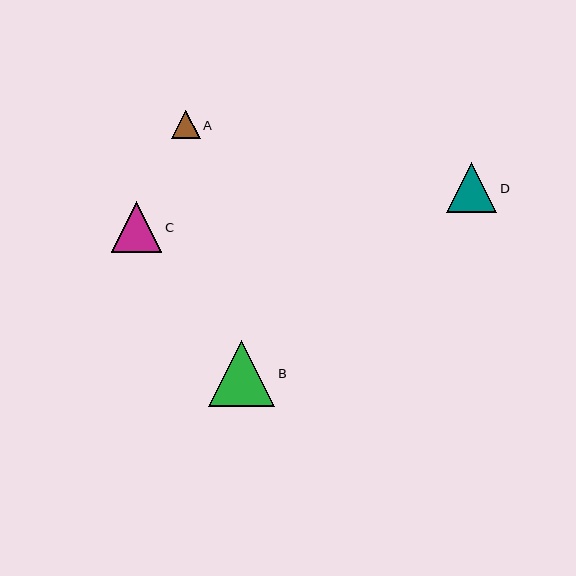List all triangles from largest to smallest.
From largest to smallest: B, C, D, A.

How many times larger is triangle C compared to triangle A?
Triangle C is approximately 1.8 times the size of triangle A.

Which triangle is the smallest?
Triangle A is the smallest with a size of approximately 28 pixels.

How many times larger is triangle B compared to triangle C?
Triangle B is approximately 1.3 times the size of triangle C.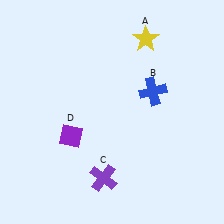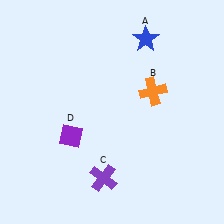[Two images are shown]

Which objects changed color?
A changed from yellow to blue. B changed from blue to orange.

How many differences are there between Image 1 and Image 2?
There are 2 differences between the two images.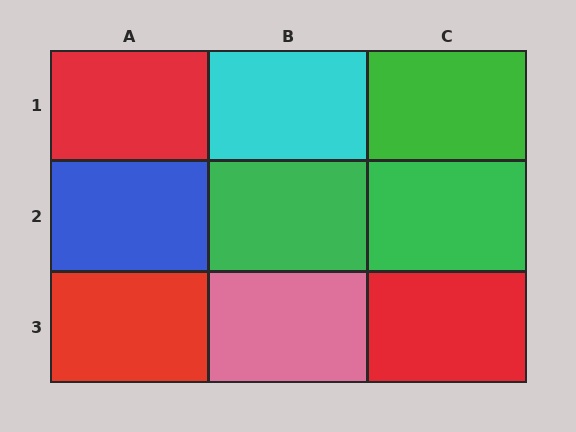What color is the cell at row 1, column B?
Cyan.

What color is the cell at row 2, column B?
Green.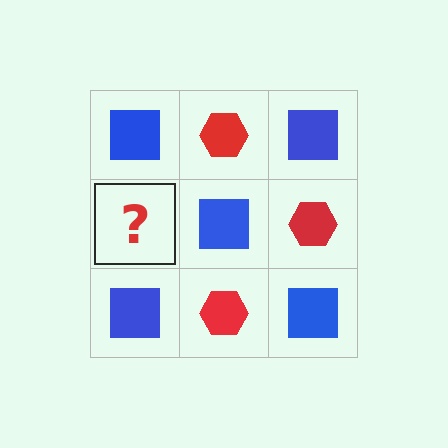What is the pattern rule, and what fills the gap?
The rule is that it alternates blue square and red hexagon in a checkerboard pattern. The gap should be filled with a red hexagon.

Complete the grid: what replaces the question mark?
The question mark should be replaced with a red hexagon.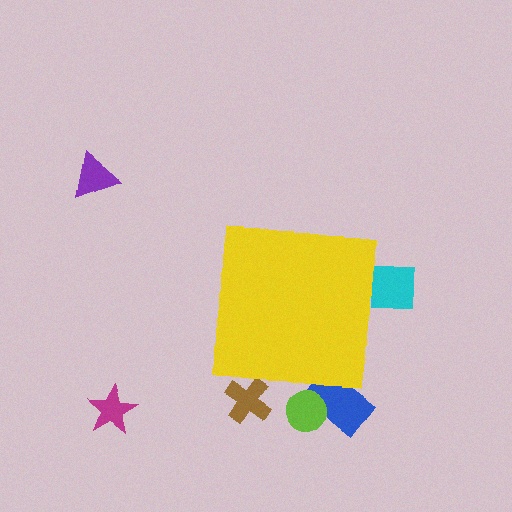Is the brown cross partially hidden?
Yes, the brown cross is partially hidden behind the yellow square.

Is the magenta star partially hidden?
No, the magenta star is fully visible.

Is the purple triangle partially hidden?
No, the purple triangle is fully visible.